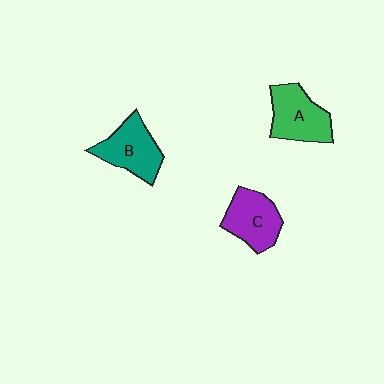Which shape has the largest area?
Shape A (green).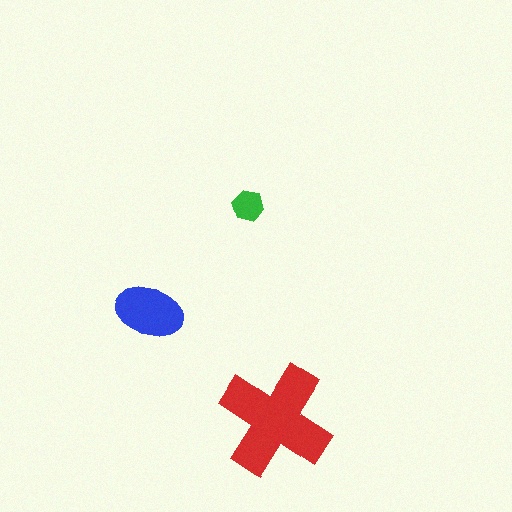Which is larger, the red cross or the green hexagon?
The red cross.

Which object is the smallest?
The green hexagon.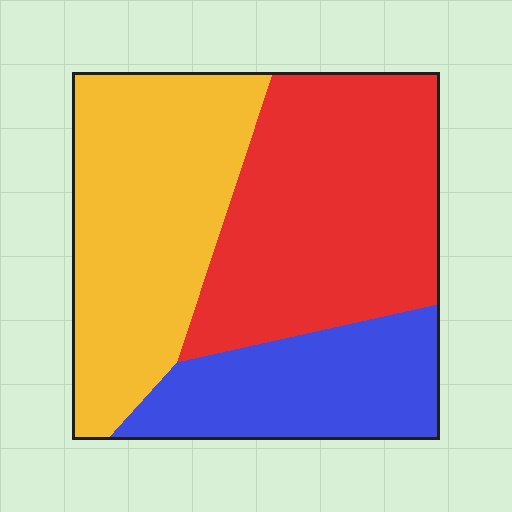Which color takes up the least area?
Blue, at roughly 25%.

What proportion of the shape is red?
Red takes up about two fifths (2/5) of the shape.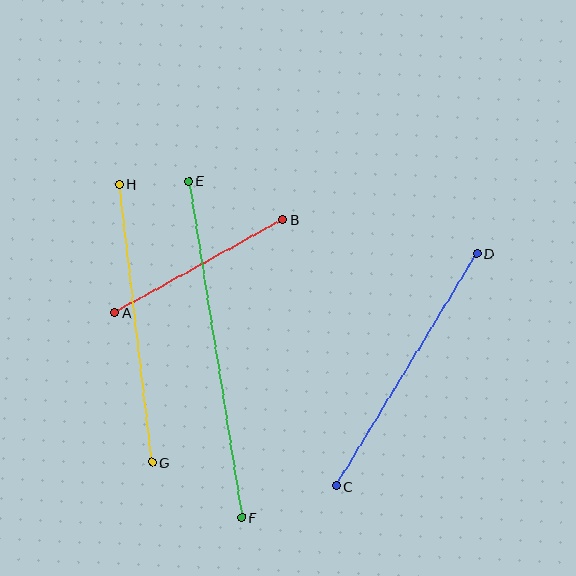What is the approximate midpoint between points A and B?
The midpoint is at approximately (199, 266) pixels.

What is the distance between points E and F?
The distance is approximately 341 pixels.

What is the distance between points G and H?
The distance is approximately 280 pixels.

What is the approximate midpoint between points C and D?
The midpoint is at approximately (407, 370) pixels.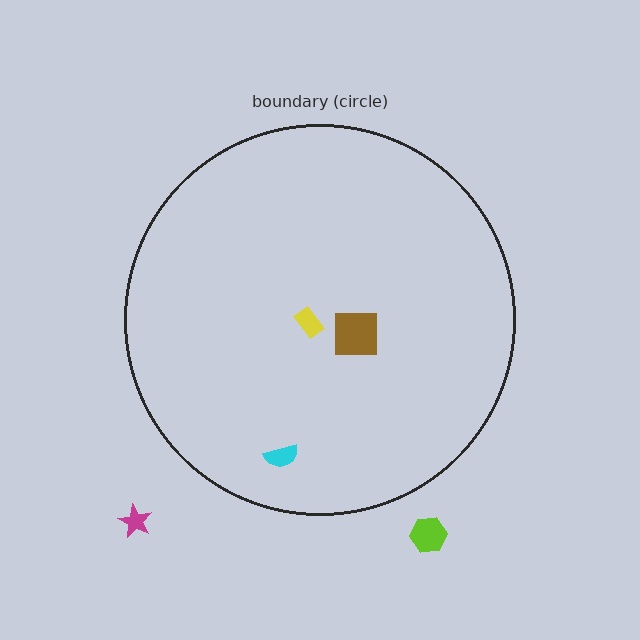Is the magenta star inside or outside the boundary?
Outside.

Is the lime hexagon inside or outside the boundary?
Outside.